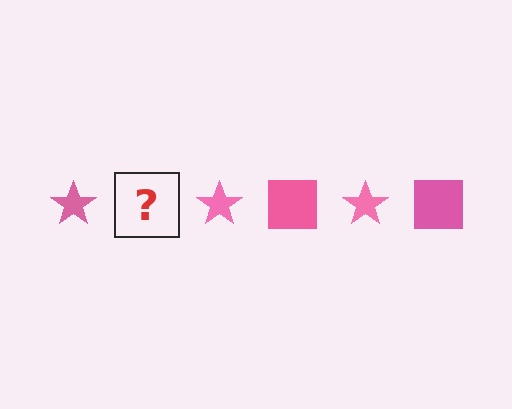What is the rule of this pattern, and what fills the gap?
The rule is that the pattern cycles through star, square shapes in pink. The gap should be filled with a pink square.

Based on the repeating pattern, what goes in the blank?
The blank should be a pink square.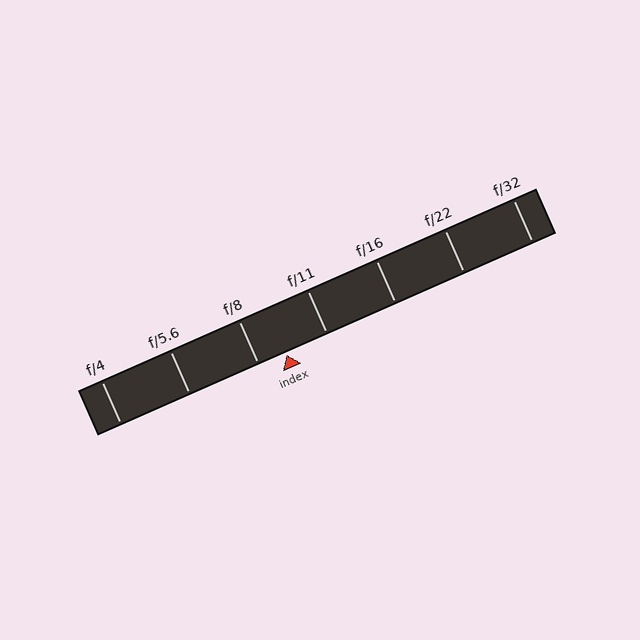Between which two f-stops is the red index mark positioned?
The index mark is between f/8 and f/11.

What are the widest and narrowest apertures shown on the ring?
The widest aperture shown is f/4 and the narrowest is f/32.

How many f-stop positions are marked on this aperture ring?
There are 7 f-stop positions marked.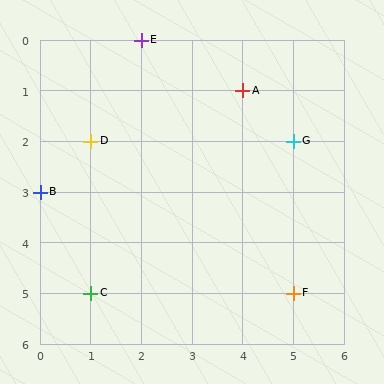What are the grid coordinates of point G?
Point G is at grid coordinates (5, 2).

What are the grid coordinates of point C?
Point C is at grid coordinates (1, 5).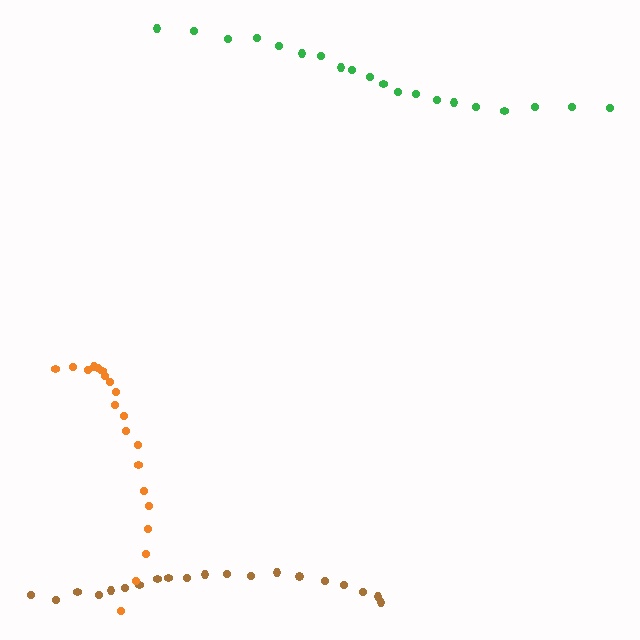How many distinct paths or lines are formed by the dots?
There are 3 distinct paths.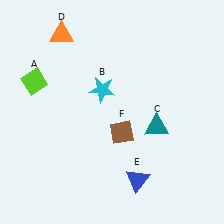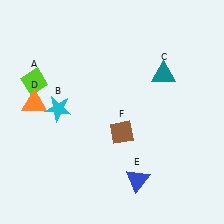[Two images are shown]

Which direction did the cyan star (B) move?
The cyan star (B) moved left.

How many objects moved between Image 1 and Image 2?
3 objects moved between the two images.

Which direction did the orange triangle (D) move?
The orange triangle (D) moved down.